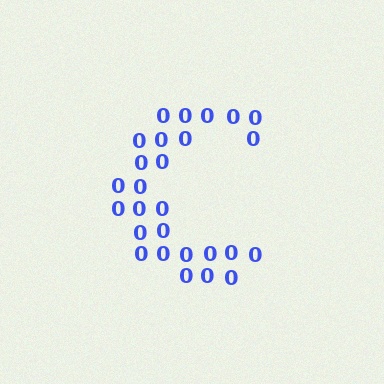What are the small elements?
The small elements are digit 0's.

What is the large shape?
The large shape is the letter C.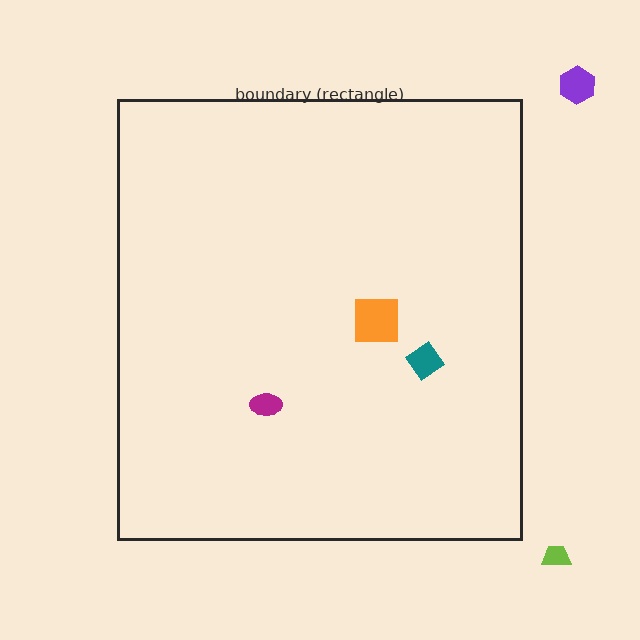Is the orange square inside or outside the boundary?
Inside.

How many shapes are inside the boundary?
3 inside, 2 outside.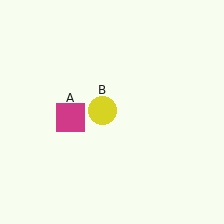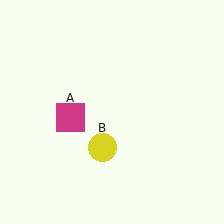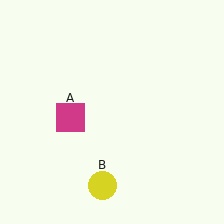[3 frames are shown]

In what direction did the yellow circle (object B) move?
The yellow circle (object B) moved down.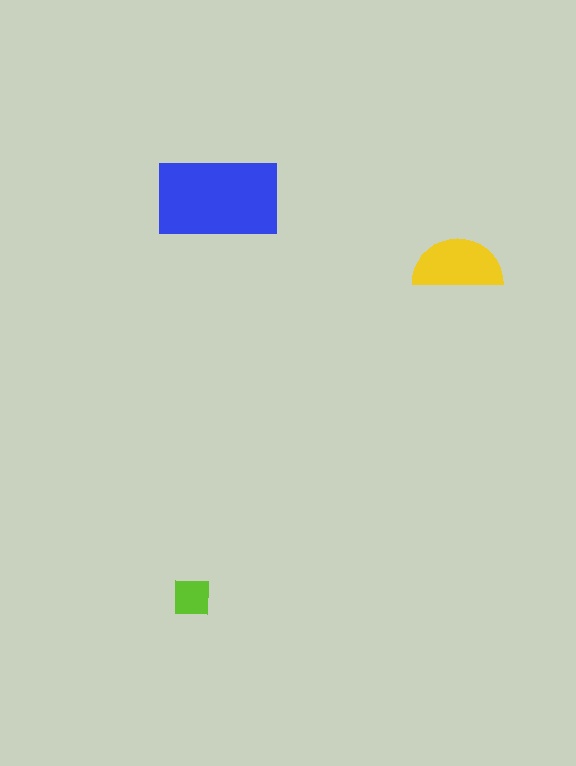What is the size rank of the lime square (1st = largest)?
3rd.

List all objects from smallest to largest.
The lime square, the yellow semicircle, the blue rectangle.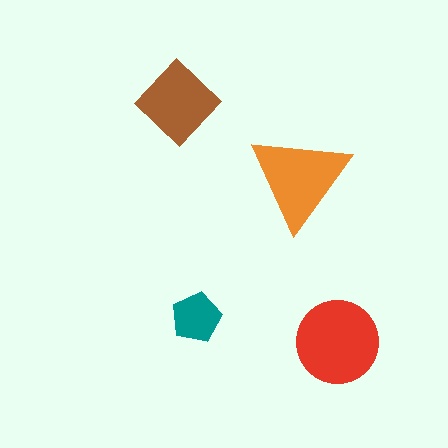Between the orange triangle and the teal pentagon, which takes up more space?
The orange triangle.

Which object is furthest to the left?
The brown diamond is leftmost.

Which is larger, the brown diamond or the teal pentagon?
The brown diamond.